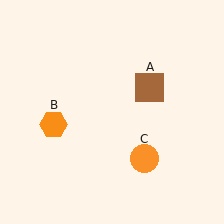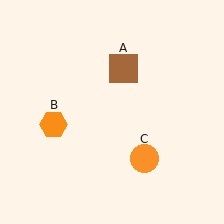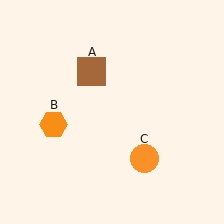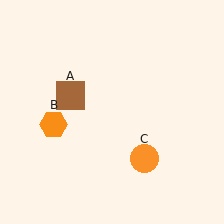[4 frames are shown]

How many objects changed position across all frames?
1 object changed position: brown square (object A).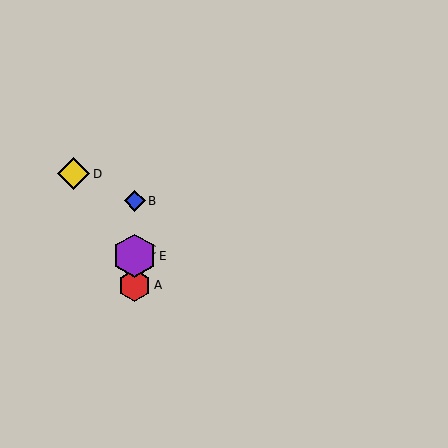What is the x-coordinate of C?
Object C is at x≈135.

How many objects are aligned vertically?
4 objects (A, B, C, E) are aligned vertically.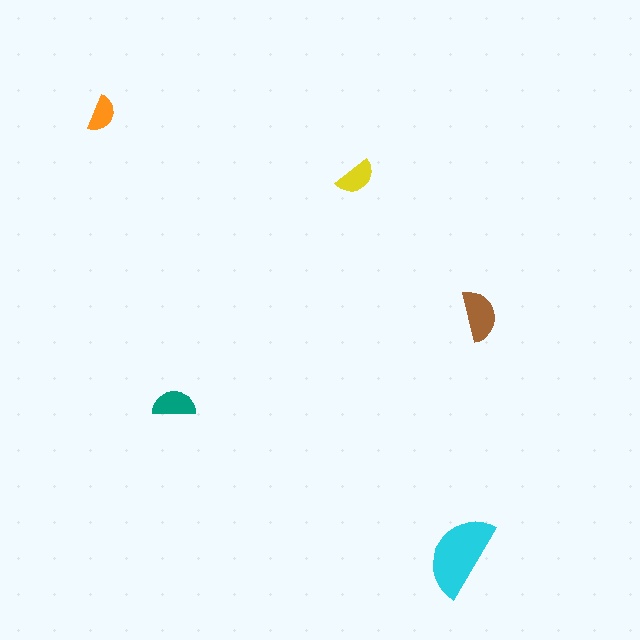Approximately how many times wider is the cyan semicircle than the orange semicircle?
About 2.5 times wider.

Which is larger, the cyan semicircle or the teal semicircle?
The cyan one.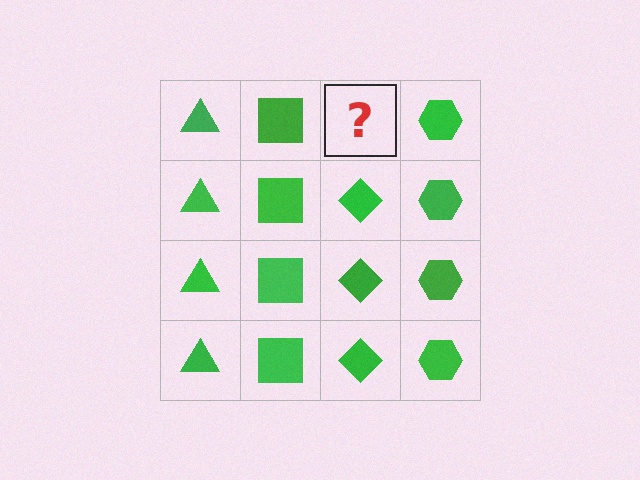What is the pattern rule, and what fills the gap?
The rule is that each column has a consistent shape. The gap should be filled with a green diamond.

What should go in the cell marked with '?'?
The missing cell should contain a green diamond.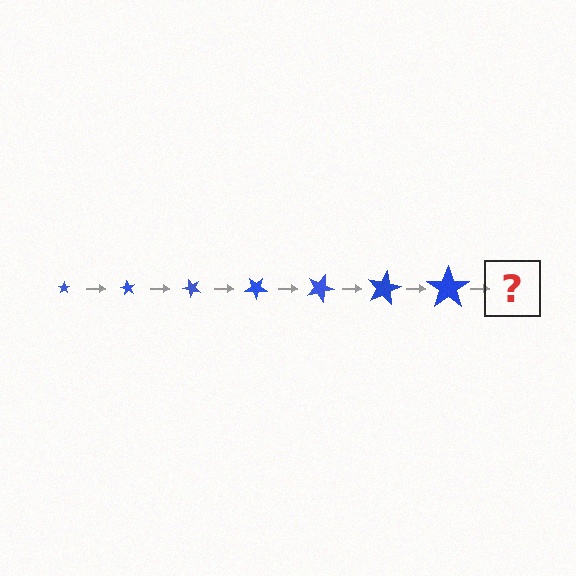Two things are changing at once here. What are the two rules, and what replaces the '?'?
The two rules are that the star grows larger each step and it rotates 60 degrees each step. The '?' should be a star, larger than the previous one and rotated 420 degrees from the start.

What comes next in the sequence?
The next element should be a star, larger than the previous one and rotated 420 degrees from the start.